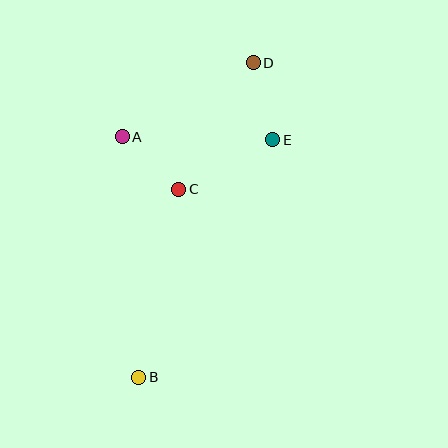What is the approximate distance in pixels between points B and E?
The distance between B and E is approximately 273 pixels.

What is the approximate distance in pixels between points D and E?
The distance between D and E is approximately 80 pixels.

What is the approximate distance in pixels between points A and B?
The distance between A and B is approximately 241 pixels.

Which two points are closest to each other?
Points A and C are closest to each other.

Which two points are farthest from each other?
Points B and D are farthest from each other.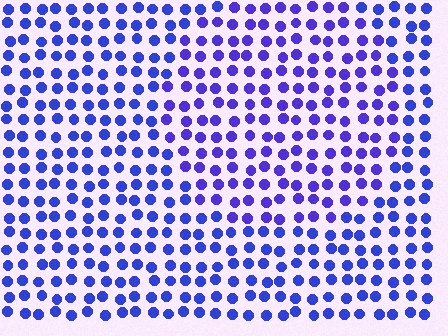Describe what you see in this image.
The image is filled with small blue elements in a uniform arrangement. A circle-shaped region is visible where the elements are tinted to a slightly different hue, forming a subtle color boundary.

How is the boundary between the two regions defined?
The boundary is defined purely by a slight shift in hue (about 18 degrees). Spacing, size, and orientation are identical on both sides.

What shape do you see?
I see a circle.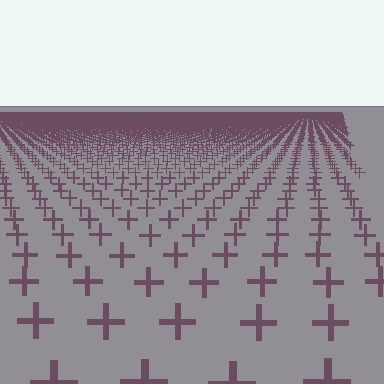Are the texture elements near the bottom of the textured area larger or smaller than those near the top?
Larger. Near the bottom, elements are closer to the viewer and appear at a bigger on-screen size.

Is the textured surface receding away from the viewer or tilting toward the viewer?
The surface is receding away from the viewer. Texture elements get smaller and denser toward the top.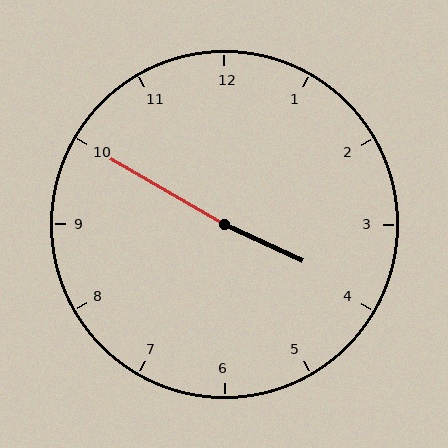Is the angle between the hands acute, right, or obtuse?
It is obtuse.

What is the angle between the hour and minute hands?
Approximately 175 degrees.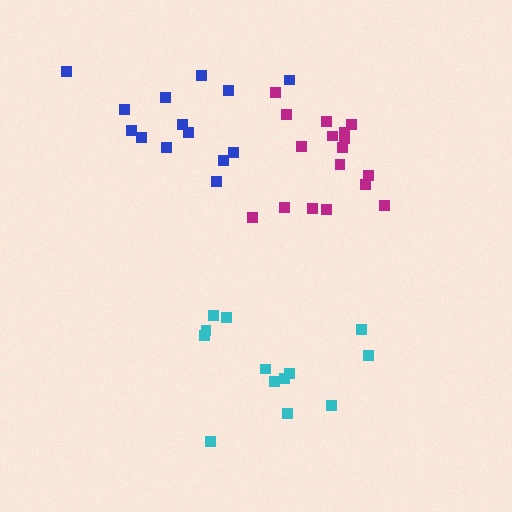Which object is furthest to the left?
The blue cluster is leftmost.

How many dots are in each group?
Group 1: 17 dots, Group 2: 13 dots, Group 3: 14 dots (44 total).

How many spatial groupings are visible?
There are 3 spatial groupings.